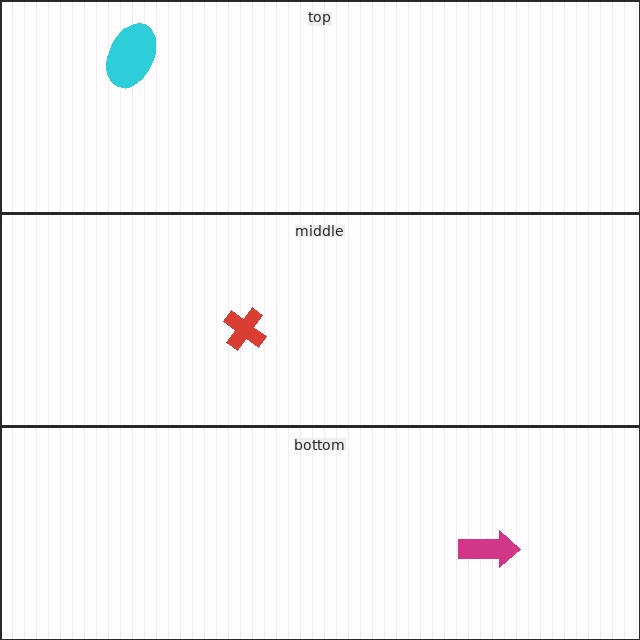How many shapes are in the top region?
1.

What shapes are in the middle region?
The red cross.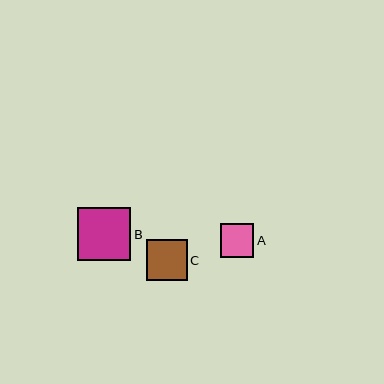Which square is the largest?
Square B is the largest with a size of approximately 53 pixels.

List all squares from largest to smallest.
From largest to smallest: B, C, A.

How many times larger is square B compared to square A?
Square B is approximately 1.6 times the size of square A.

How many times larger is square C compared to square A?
Square C is approximately 1.2 times the size of square A.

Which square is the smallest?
Square A is the smallest with a size of approximately 34 pixels.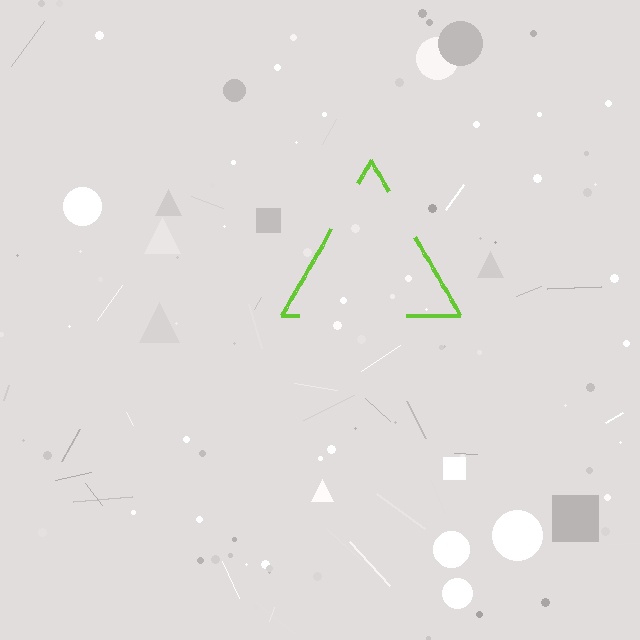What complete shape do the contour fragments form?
The contour fragments form a triangle.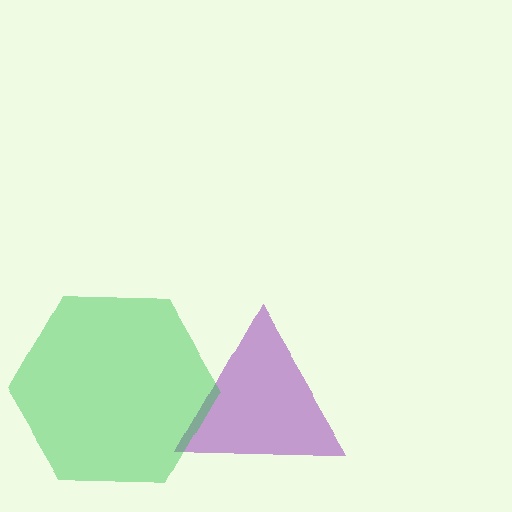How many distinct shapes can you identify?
There are 2 distinct shapes: a purple triangle, a green hexagon.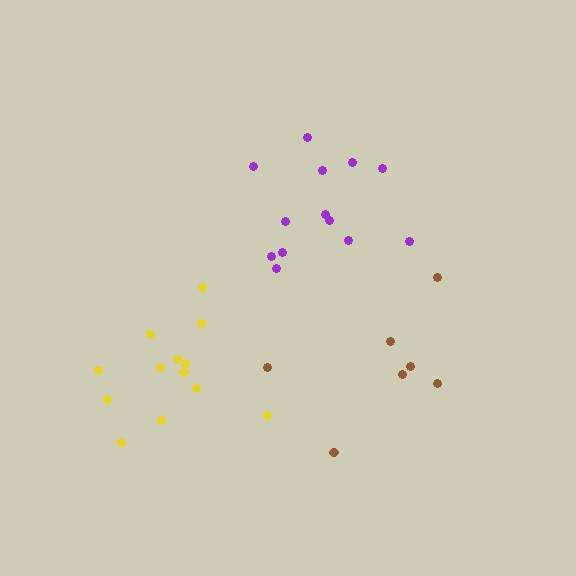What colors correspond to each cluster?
The clusters are colored: purple, yellow, brown.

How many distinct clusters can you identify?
There are 3 distinct clusters.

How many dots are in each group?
Group 1: 13 dots, Group 2: 13 dots, Group 3: 7 dots (33 total).